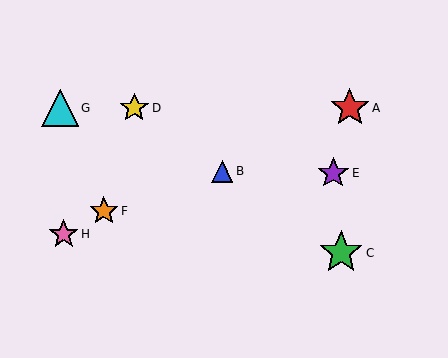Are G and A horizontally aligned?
Yes, both are at y≈108.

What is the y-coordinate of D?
Object D is at y≈108.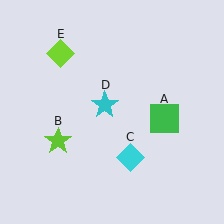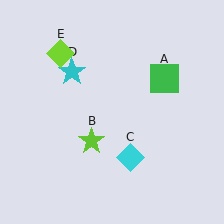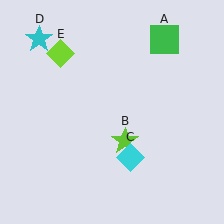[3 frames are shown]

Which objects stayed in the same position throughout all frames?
Cyan diamond (object C) and lime diamond (object E) remained stationary.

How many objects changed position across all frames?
3 objects changed position: green square (object A), lime star (object B), cyan star (object D).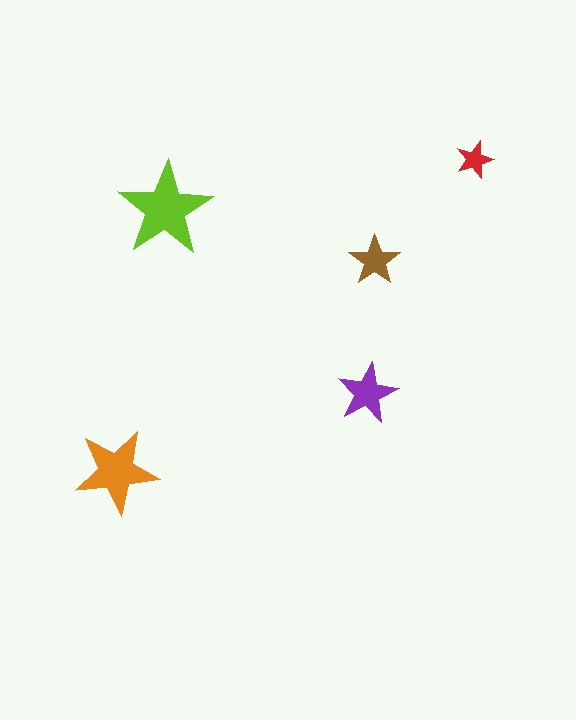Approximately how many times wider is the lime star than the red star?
About 2.5 times wider.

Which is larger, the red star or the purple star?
The purple one.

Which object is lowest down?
The orange star is bottommost.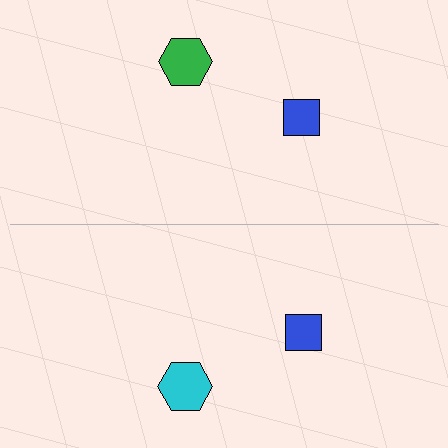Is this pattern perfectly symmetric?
No, the pattern is not perfectly symmetric. The cyan hexagon on the bottom side breaks the symmetry — its mirror counterpart is green.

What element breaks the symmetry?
The cyan hexagon on the bottom side breaks the symmetry — its mirror counterpart is green.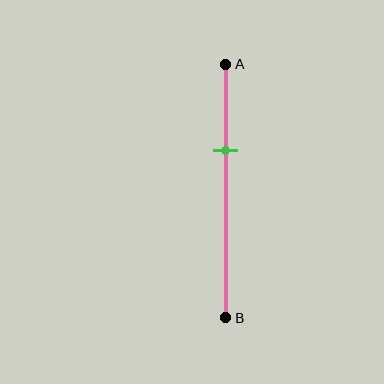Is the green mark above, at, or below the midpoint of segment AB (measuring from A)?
The green mark is above the midpoint of segment AB.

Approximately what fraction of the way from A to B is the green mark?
The green mark is approximately 35% of the way from A to B.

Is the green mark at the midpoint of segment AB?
No, the mark is at about 35% from A, not at the 50% midpoint.